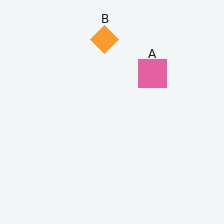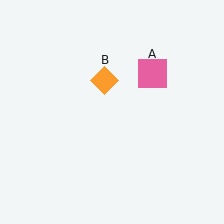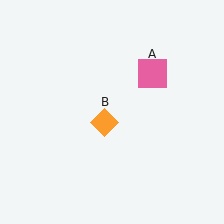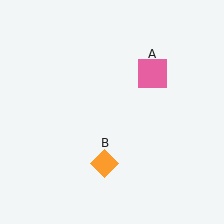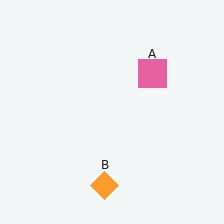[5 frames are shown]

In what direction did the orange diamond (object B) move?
The orange diamond (object B) moved down.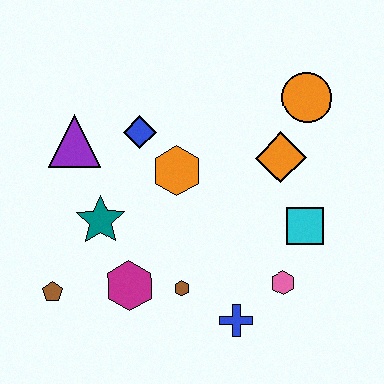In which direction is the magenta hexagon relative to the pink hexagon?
The magenta hexagon is to the left of the pink hexagon.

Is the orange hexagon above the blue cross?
Yes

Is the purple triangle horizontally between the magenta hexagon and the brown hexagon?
No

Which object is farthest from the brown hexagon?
The orange circle is farthest from the brown hexagon.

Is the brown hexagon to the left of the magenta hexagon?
No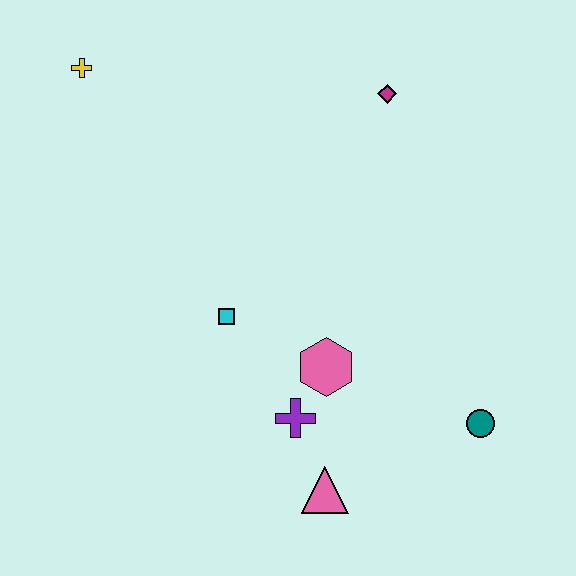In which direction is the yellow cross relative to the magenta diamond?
The yellow cross is to the left of the magenta diamond.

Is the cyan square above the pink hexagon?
Yes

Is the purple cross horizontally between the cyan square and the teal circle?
Yes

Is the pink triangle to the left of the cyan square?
No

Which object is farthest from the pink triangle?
The yellow cross is farthest from the pink triangle.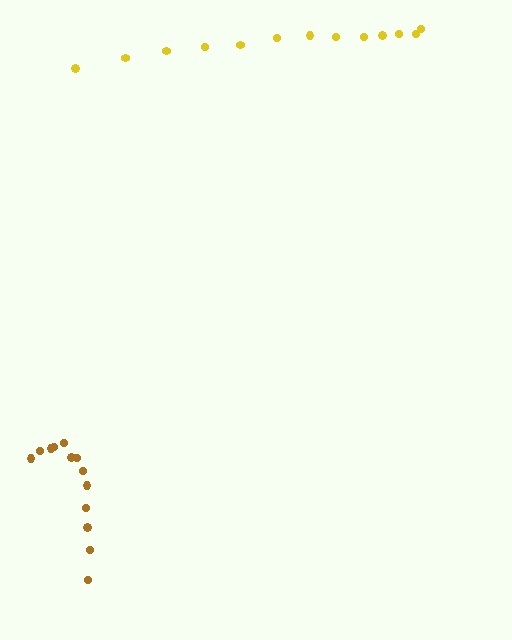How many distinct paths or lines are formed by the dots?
There are 2 distinct paths.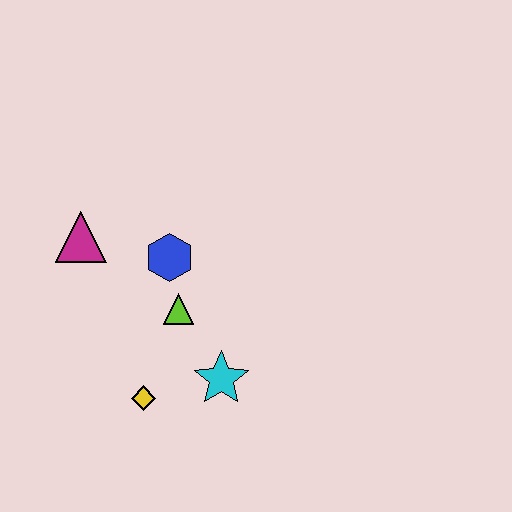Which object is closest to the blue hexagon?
The lime triangle is closest to the blue hexagon.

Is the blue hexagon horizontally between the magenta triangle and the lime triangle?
Yes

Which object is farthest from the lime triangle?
The magenta triangle is farthest from the lime triangle.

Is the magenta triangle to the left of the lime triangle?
Yes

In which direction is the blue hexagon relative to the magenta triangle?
The blue hexagon is to the right of the magenta triangle.